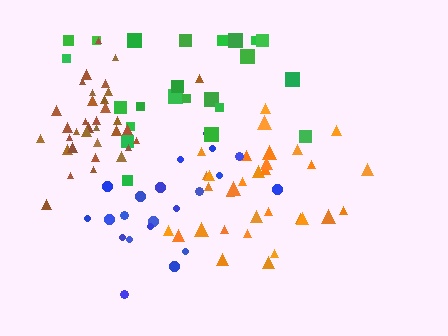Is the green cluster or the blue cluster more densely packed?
Blue.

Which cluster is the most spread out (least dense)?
Green.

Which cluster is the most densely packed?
Brown.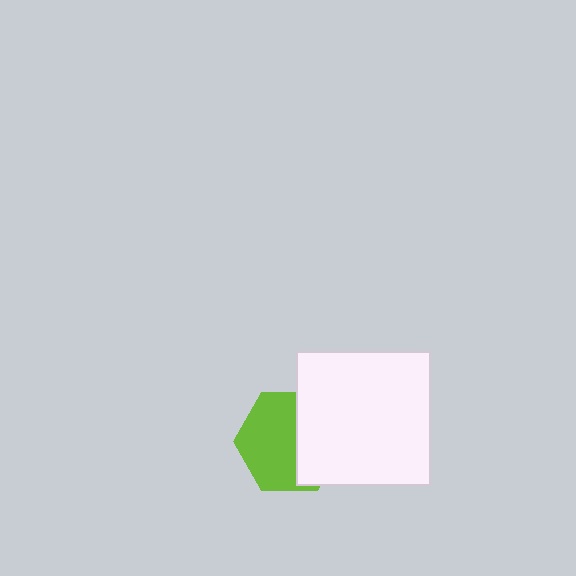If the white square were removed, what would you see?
You would see the complete lime hexagon.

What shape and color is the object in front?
The object in front is a white square.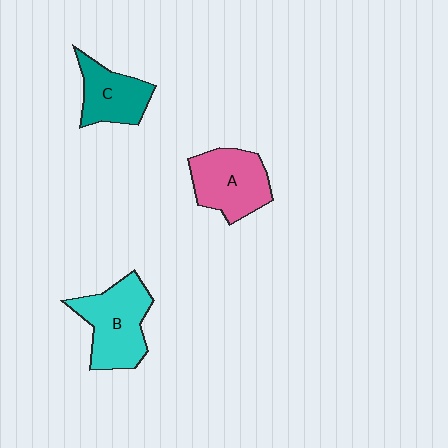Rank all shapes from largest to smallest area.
From largest to smallest: B (cyan), A (pink), C (teal).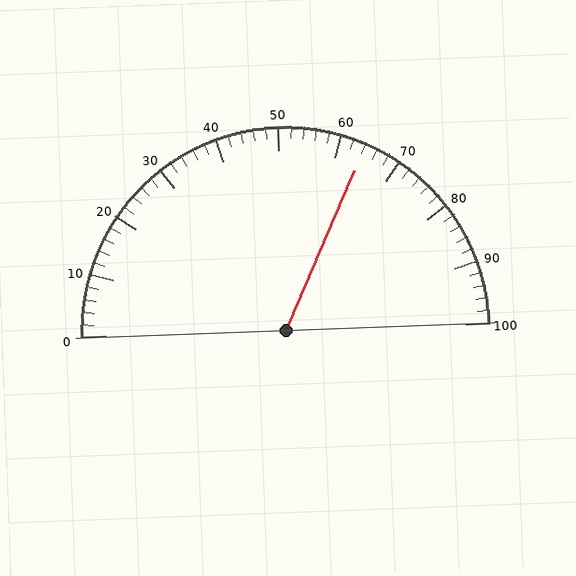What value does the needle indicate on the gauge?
The needle indicates approximately 64.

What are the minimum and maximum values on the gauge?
The gauge ranges from 0 to 100.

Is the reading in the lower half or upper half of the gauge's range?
The reading is in the upper half of the range (0 to 100).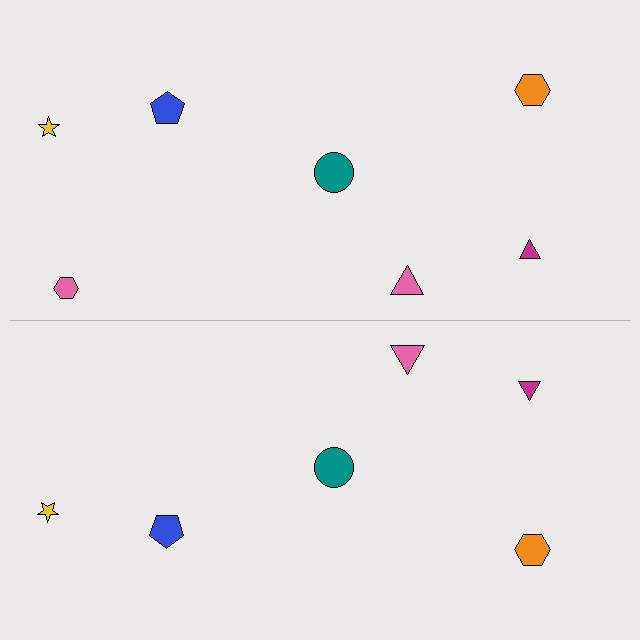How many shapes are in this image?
There are 13 shapes in this image.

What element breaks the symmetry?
A pink hexagon is missing from the bottom side.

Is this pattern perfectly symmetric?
No, the pattern is not perfectly symmetric. A pink hexagon is missing from the bottom side.